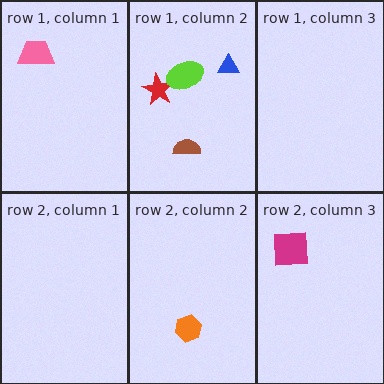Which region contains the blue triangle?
The row 1, column 2 region.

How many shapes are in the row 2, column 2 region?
1.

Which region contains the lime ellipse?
The row 1, column 2 region.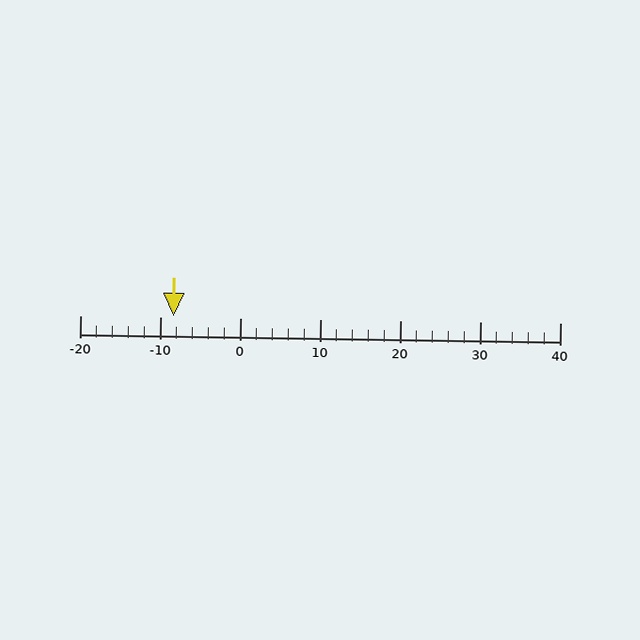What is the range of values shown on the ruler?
The ruler shows values from -20 to 40.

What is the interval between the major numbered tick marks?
The major tick marks are spaced 10 units apart.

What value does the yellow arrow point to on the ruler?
The yellow arrow points to approximately -8.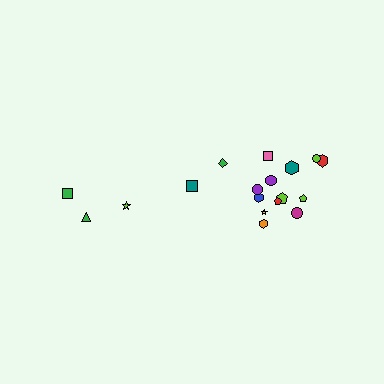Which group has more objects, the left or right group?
The right group.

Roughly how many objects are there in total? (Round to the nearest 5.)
Roughly 20 objects in total.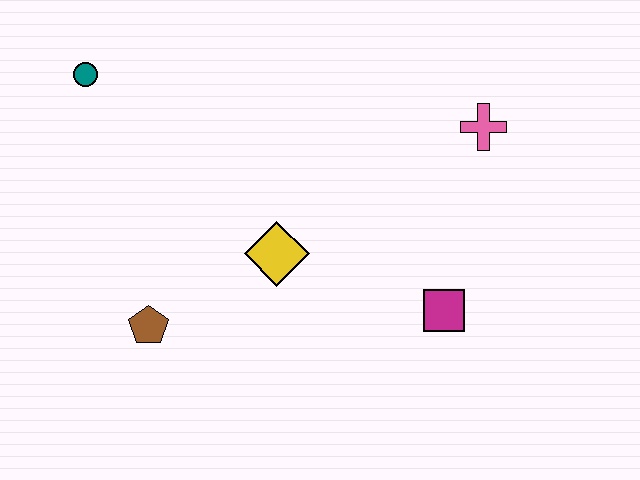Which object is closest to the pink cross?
The magenta square is closest to the pink cross.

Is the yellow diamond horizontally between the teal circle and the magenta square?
Yes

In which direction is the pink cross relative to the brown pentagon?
The pink cross is to the right of the brown pentagon.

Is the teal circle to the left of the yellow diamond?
Yes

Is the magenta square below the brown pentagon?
No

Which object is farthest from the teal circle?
The magenta square is farthest from the teal circle.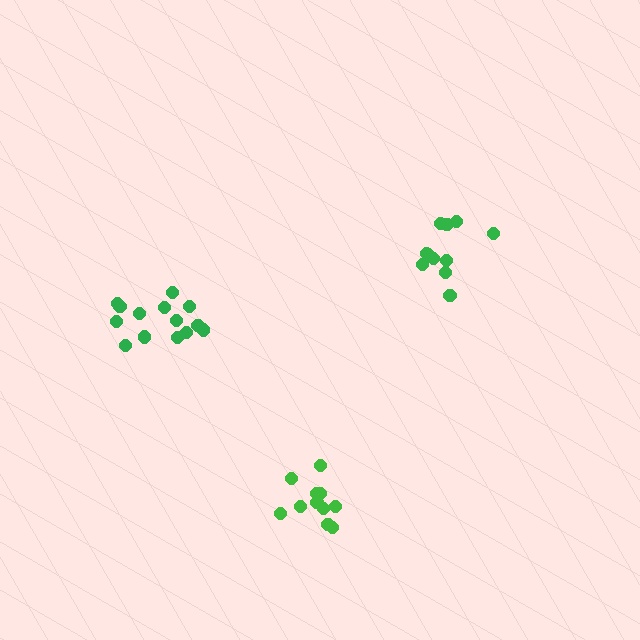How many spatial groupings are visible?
There are 3 spatial groupings.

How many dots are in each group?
Group 1: 11 dots, Group 2: 11 dots, Group 3: 14 dots (36 total).